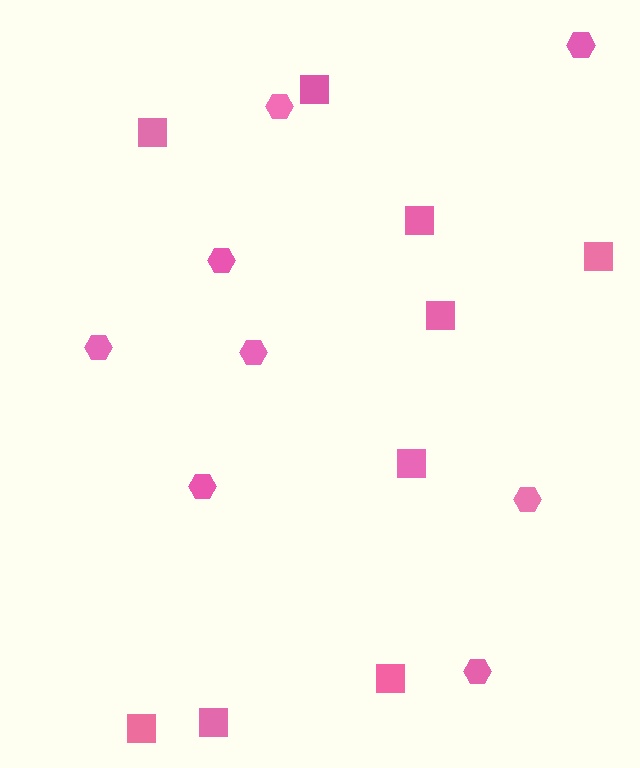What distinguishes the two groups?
There are 2 groups: one group of squares (9) and one group of hexagons (8).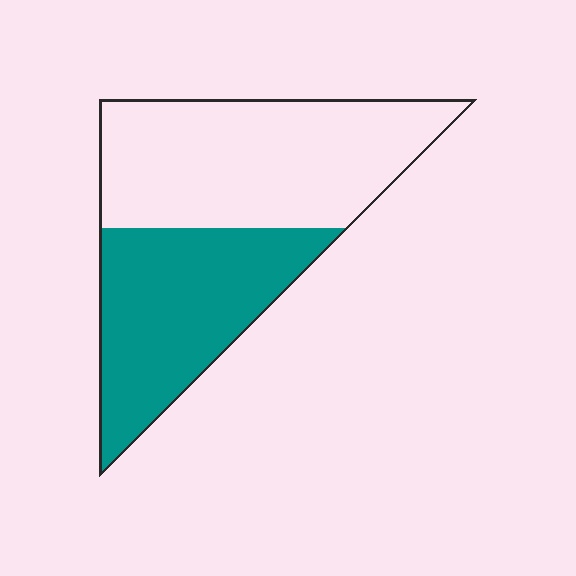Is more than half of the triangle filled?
No.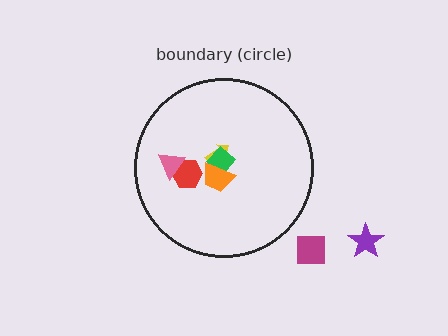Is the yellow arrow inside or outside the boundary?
Inside.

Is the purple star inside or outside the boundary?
Outside.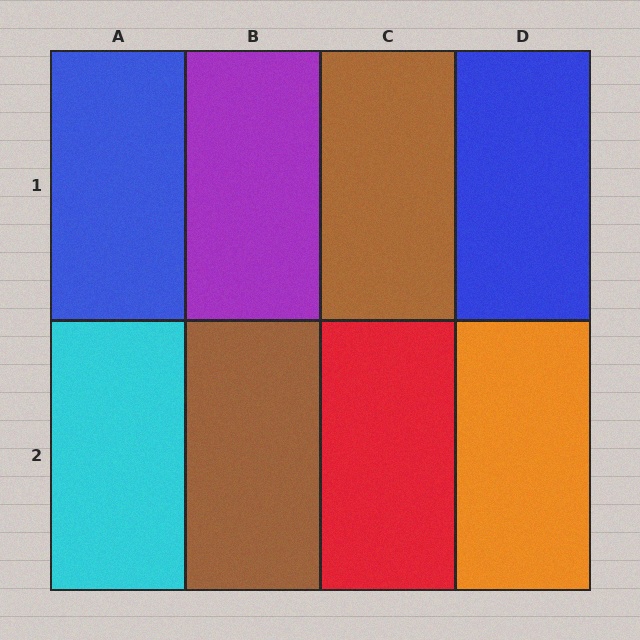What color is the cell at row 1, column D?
Blue.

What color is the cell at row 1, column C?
Brown.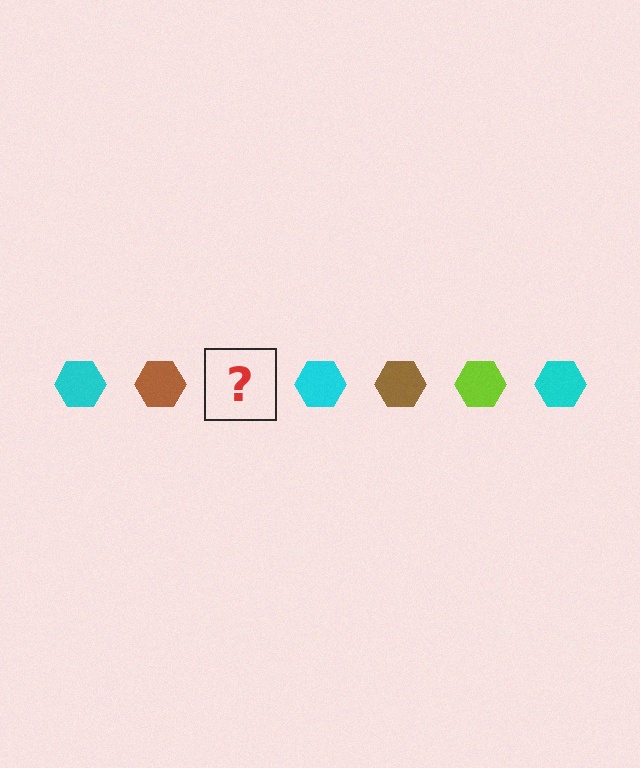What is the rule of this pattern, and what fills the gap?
The rule is that the pattern cycles through cyan, brown, lime hexagons. The gap should be filled with a lime hexagon.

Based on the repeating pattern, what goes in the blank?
The blank should be a lime hexagon.